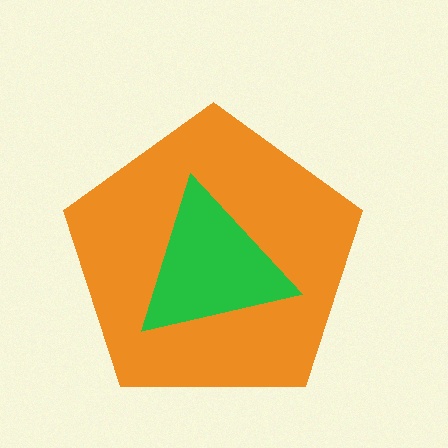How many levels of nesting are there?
2.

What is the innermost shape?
The green triangle.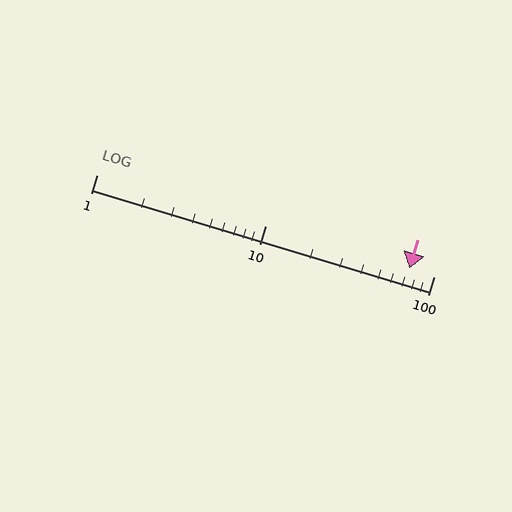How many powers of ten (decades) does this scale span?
The scale spans 2 decades, from 1 to 100.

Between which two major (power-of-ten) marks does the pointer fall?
The pointer is between 10 and 100.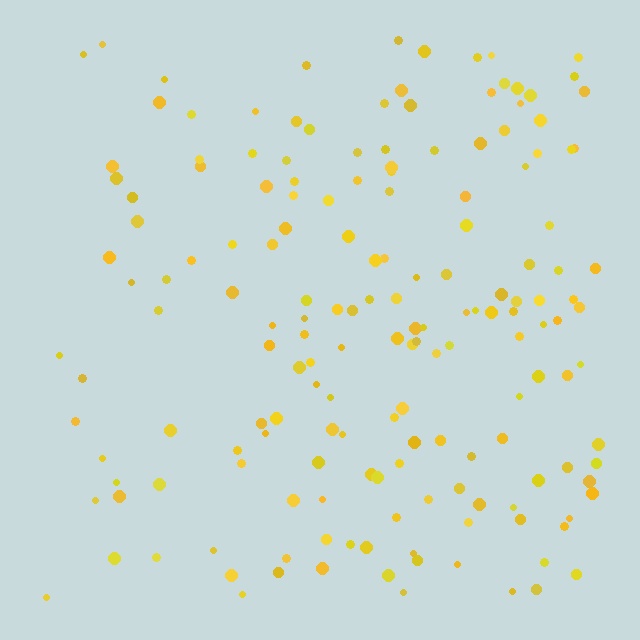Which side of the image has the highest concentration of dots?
The right.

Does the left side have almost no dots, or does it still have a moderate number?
Still a moderate number, just noticeably fewer than the right.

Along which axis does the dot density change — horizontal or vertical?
Horizontal.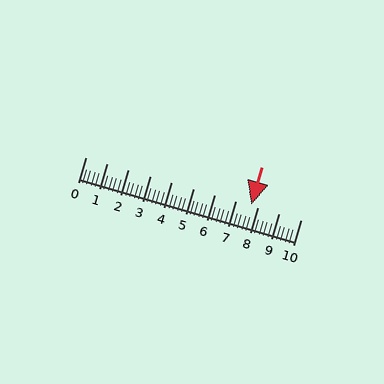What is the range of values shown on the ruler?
The ruler shows values from 0 to 10.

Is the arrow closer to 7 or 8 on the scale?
The arrow is closer to 8.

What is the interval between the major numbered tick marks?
The major tick marks are spaced 1 units apart.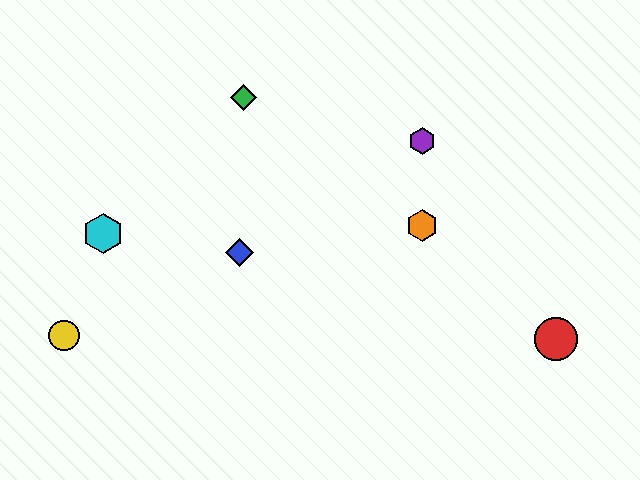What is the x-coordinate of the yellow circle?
The yellow circle is at x≈64.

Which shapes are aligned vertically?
The purple hexagon, the orange hexagon are aligned vertically.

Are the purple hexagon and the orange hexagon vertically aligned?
Yes, both are at x≈422.